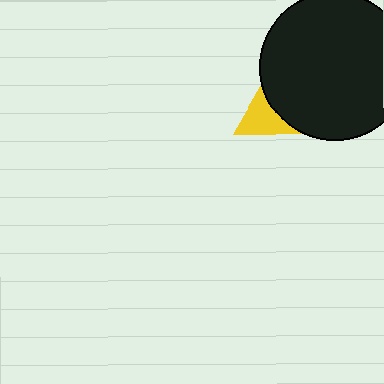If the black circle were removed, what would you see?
You would see the complete yellow triangle.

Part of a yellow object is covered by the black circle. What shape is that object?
It is a triangle.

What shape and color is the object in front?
The object in front is a black circle.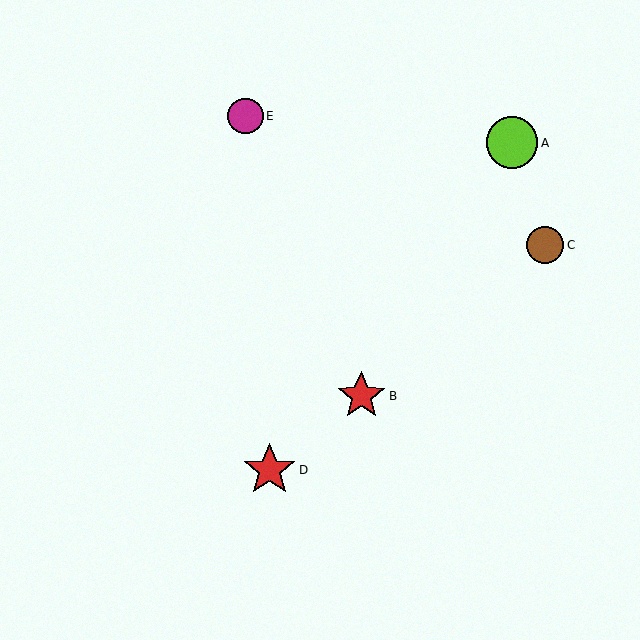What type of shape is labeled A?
Shape A is a lime circle.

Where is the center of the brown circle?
The center of the brown circle is at (545, 245).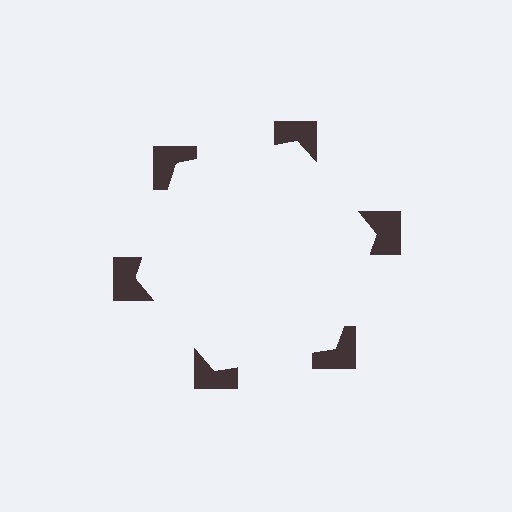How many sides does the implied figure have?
6 sides.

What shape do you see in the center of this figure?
An illusory hexagon — its edges are inferred from the aligned wedge cuts in the notched squares, not physically drawn.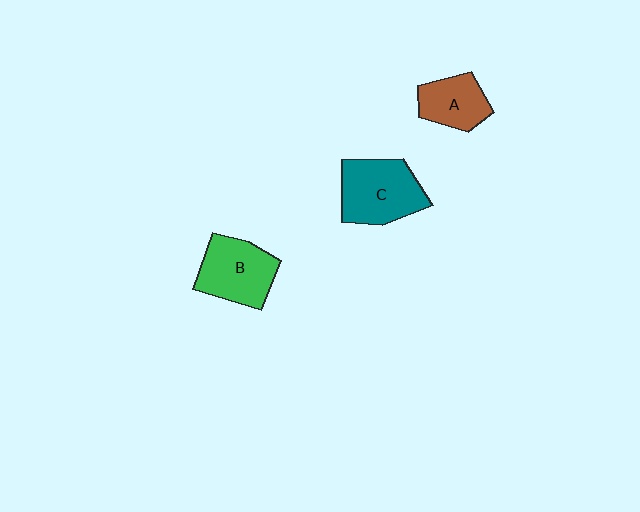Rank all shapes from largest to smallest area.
From largest to smallest: C (teal), B (green), A (brown).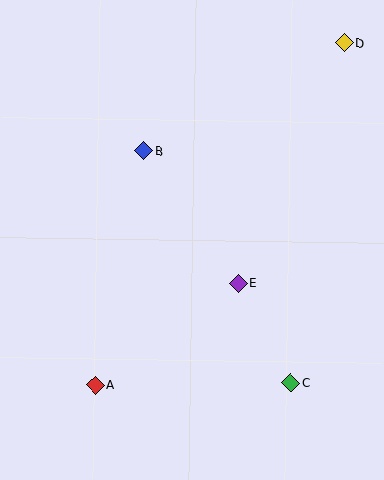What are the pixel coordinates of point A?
Point A is at (95, 385).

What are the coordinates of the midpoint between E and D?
The midpoint between E and D is at (292, 163).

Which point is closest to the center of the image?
Point E at (239, 283) is closest to the center.